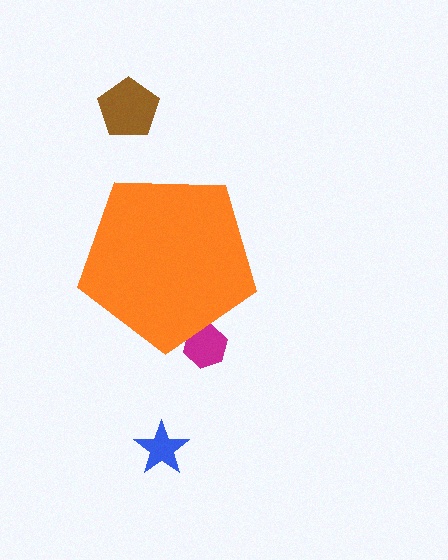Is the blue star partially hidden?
No, the blue star is fully visible.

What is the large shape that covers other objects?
An orange pentagon.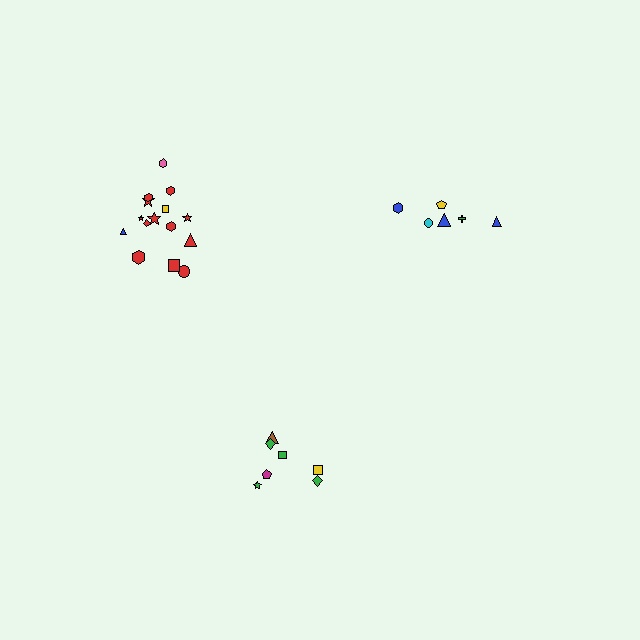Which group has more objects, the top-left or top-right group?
The top-left group.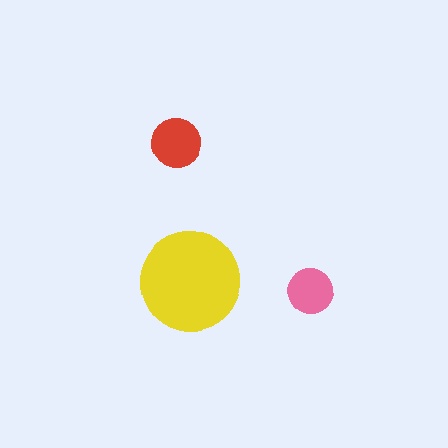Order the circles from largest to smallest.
the yellow one, the red one, the pink one.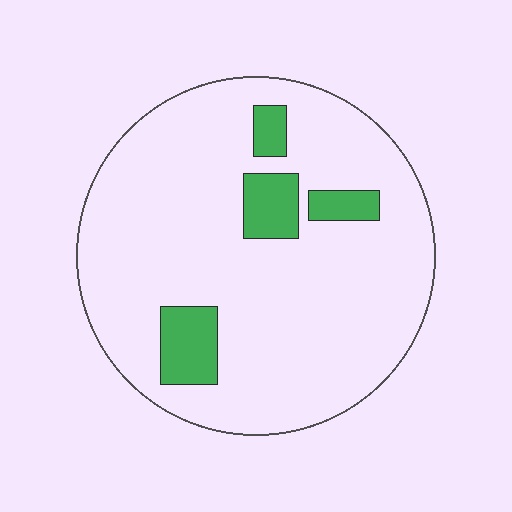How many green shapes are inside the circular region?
4.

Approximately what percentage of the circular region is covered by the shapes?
Approximately 10%.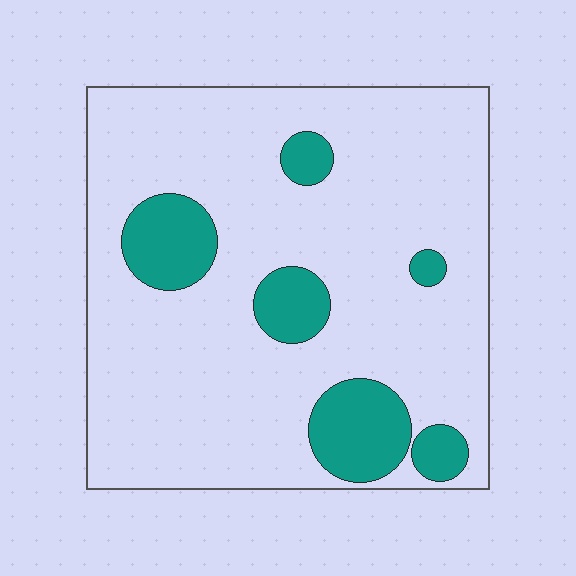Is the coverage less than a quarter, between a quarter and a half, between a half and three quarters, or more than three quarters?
Less than a quarter.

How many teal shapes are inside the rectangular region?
6.